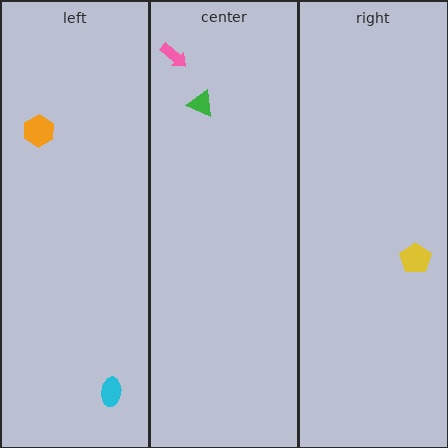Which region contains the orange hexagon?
The left region.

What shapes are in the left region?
The cyan ellipse, the orange hexagon.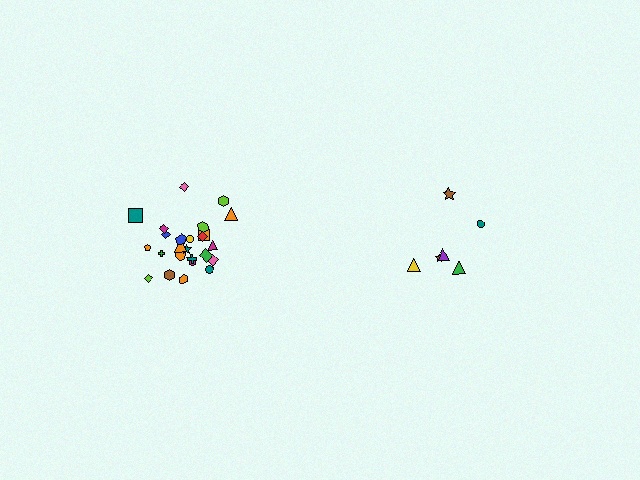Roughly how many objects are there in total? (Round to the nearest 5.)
Roughly 30 objects in total.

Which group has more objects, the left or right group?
The left group.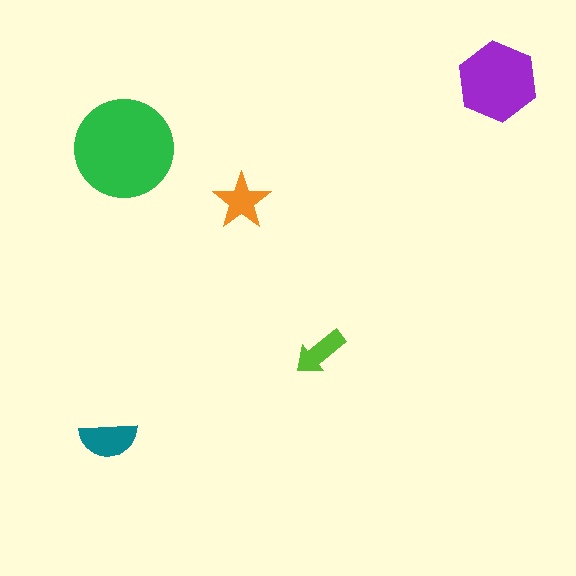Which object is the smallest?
The lime arrow.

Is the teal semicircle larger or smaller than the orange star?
Larger.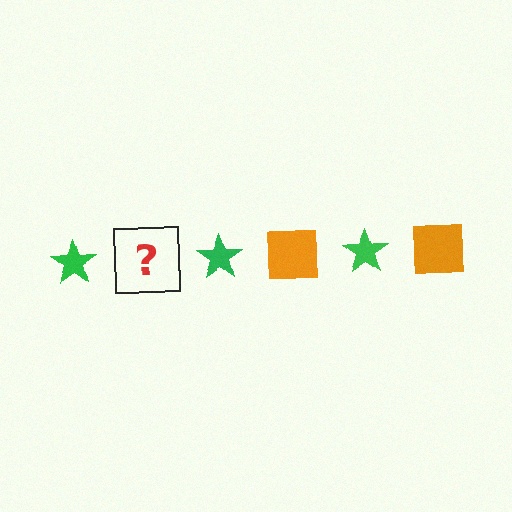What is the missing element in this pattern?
The missing element is an orange square.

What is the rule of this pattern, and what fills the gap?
The rule is that the pattern alternates between green star and orange square. The gap should be filled with an orange square.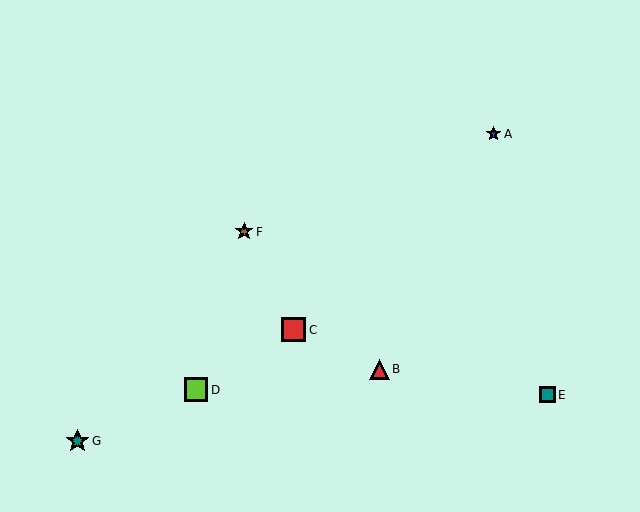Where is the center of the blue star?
The center of the blue star is at (494, 134).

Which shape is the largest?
The red square (labeled C) is the largest.